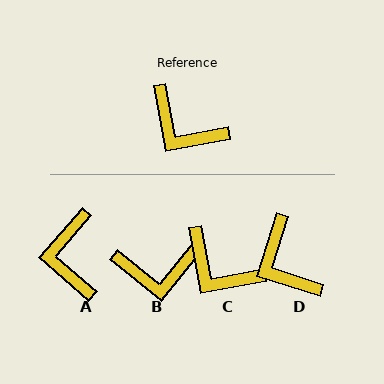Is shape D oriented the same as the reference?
No, it is off by about 28 degrees.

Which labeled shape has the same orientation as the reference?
C.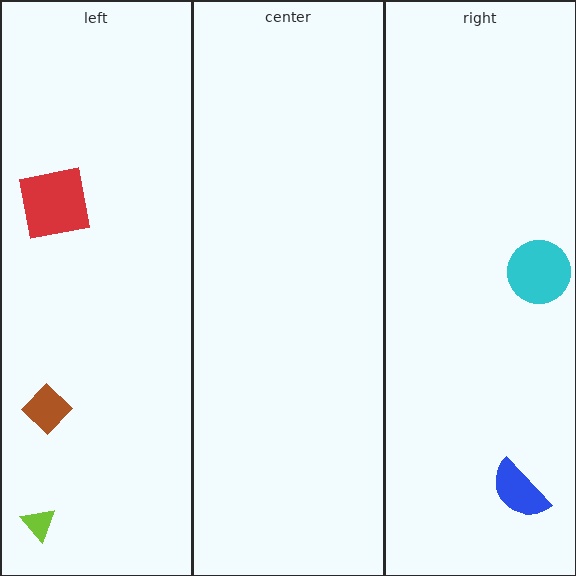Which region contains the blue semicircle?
The right region.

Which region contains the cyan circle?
The right region.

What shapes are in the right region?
The cyan circle, the blue semicircle.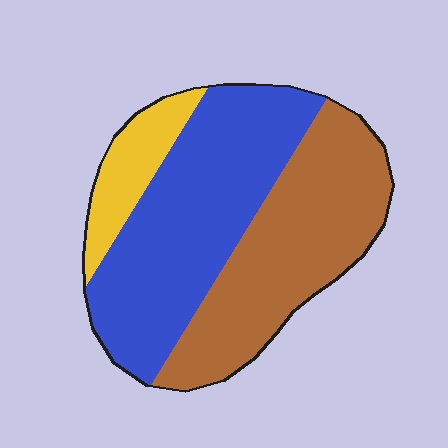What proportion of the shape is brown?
Brown takes up about two fifths (2/5) of the shape.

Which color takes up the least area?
Yellow, at roughly 10%.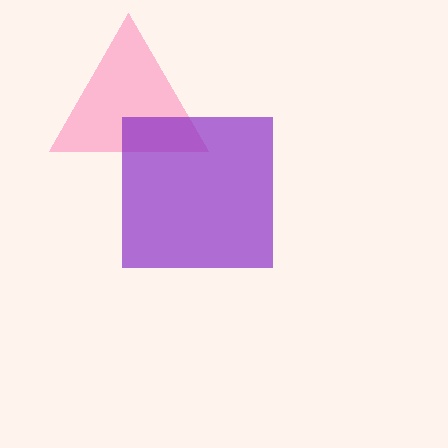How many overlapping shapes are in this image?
There are 2 overlapping shapes in the image.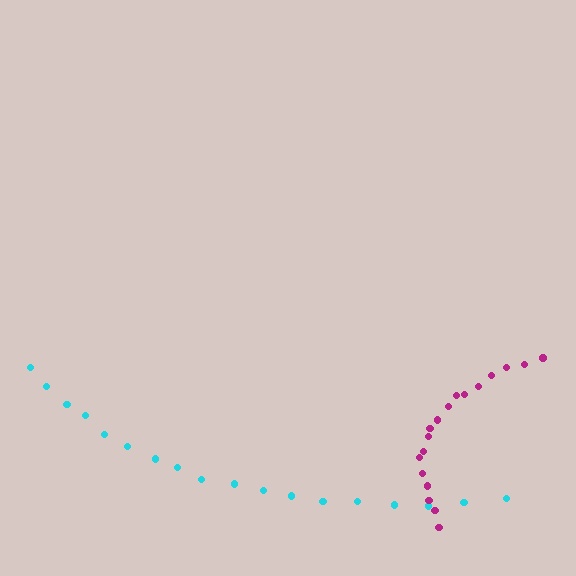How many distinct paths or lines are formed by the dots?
There are 2 distinct paths.